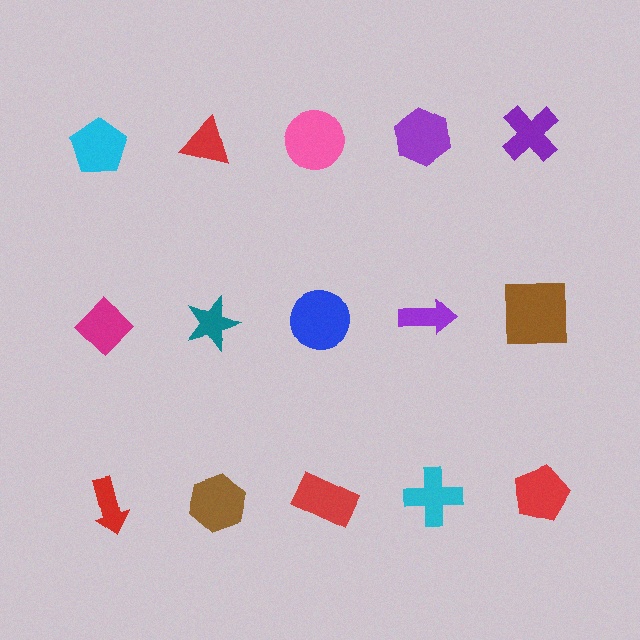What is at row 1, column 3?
A pink circle.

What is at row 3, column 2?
A brown hexagon.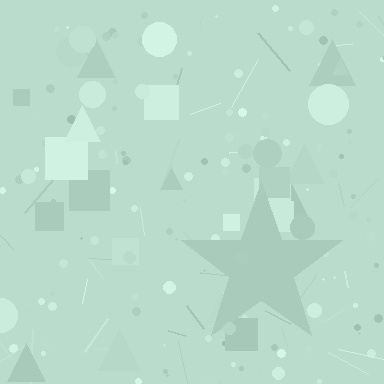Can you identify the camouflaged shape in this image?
The camouflaged shape is a star.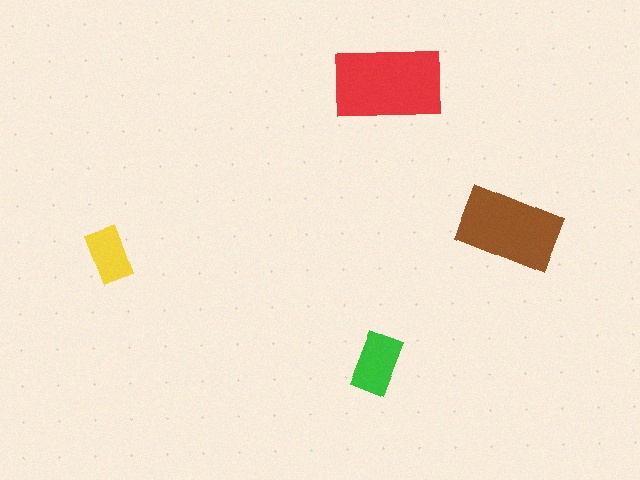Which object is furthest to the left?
The yellow rectangle is leftmost.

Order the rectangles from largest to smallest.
the red one, the brown one, the green one, the yellow one.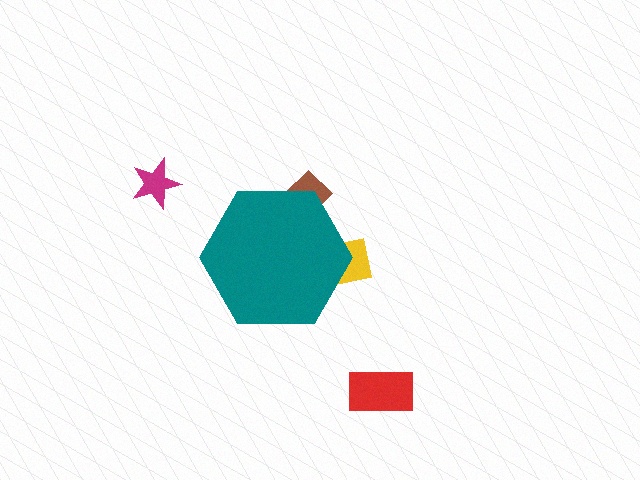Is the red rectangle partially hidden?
No, the red rectangle is fully visible.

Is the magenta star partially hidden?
No, the magenta star is fully visible.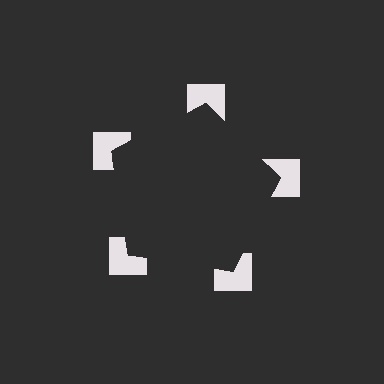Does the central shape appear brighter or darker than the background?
It typically appears slightly darker than the background, even though no actual brightness change is drawn.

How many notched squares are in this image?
There are 5 — one at each vertex of the illusory pentagon.